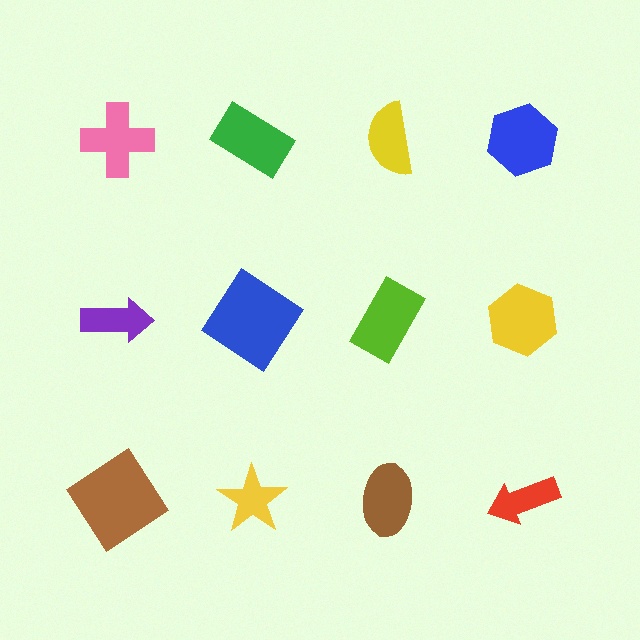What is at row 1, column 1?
A pink cross.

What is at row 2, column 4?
A yellow hexagon.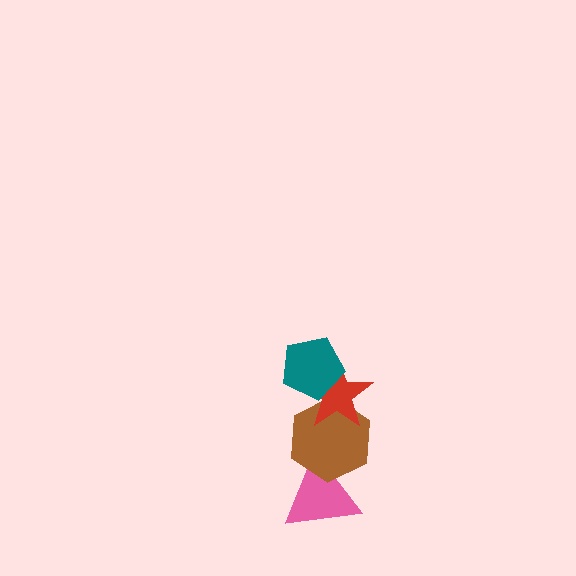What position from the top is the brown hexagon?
The brown hexagon is 3rd from the top.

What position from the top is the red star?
The red star is 2nd from the top.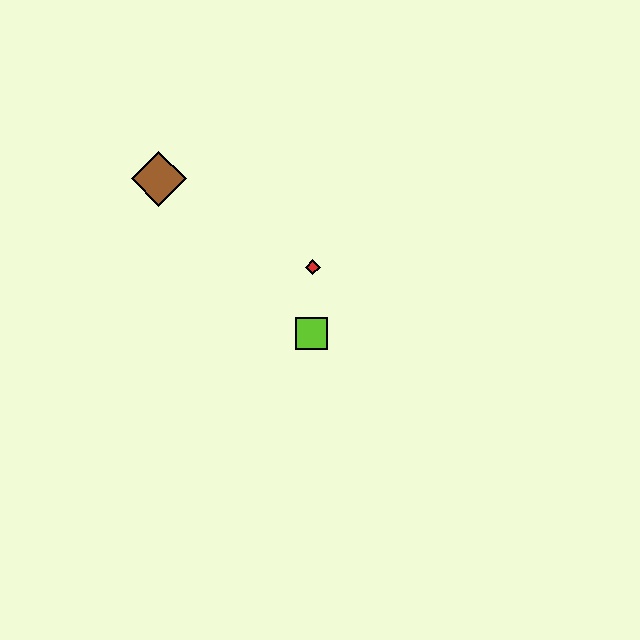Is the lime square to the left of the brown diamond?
No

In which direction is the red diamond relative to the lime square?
The red diamond is above the lime square.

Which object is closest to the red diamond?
The lime square is closest to the red diamond.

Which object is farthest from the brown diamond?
The lime square is farthest from the brown diamond.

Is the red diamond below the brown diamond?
Yes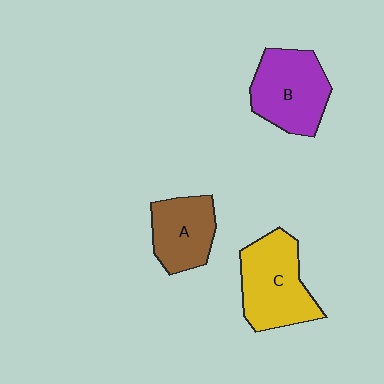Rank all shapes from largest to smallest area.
From largest to smallest: C (yellow), B (purple), A (brown).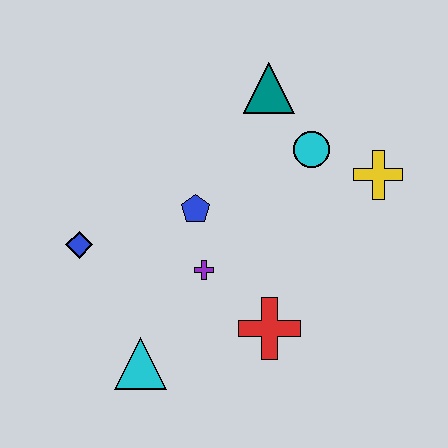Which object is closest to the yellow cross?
The cyan circle is closest to the yellow cross.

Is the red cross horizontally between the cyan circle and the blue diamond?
Yes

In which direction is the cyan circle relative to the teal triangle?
The cyan circle is below the teal triangle.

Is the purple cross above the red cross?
Yes